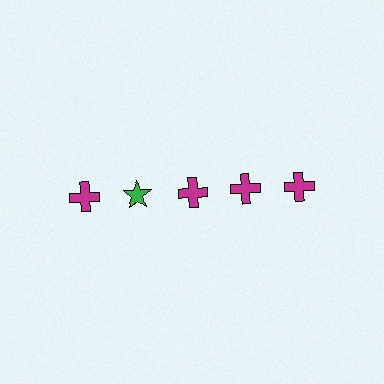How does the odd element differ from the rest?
It differs in both color (green instead of magenta) and shape (star instead of cross).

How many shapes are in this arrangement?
There are 5 shapes arranged in a grid pattern.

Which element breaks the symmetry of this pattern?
The green star in the top row, second from left column breaks the symmetry. All other shapes are magenta crosses.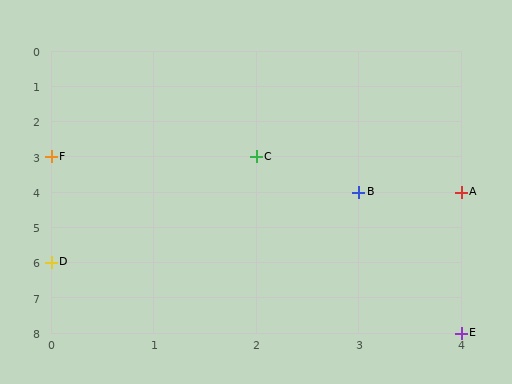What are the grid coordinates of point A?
Point A is at grid coordinates (4, 4).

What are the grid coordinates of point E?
Point E is at grid coordinates (4, 8).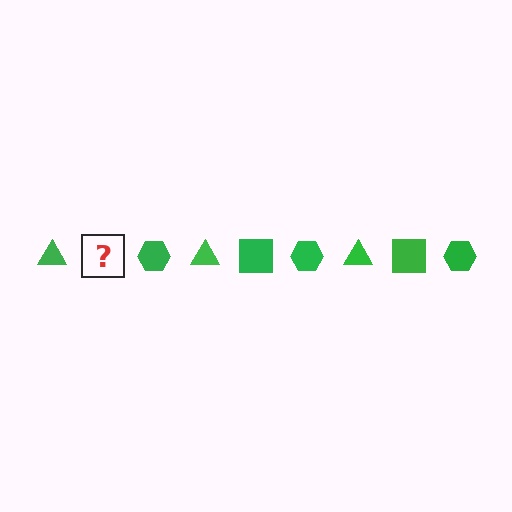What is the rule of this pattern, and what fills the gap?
The rule is that the pattern cycles through triangle, square, hexagon shapes in green. The gap should be filled with a green square.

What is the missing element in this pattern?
The missing element is a green square.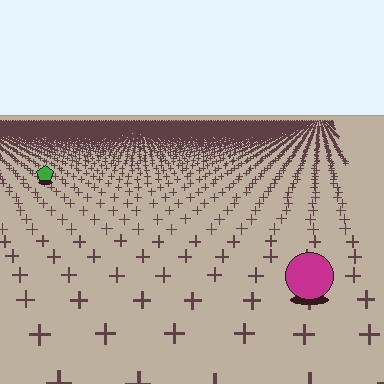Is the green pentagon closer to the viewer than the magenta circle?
No. The magenta circle is closer — you can tell from the texture gradient: the ground texture is coarser near it.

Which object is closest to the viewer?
The magenta circle is closest. The texture marks near it are larger and more spread out.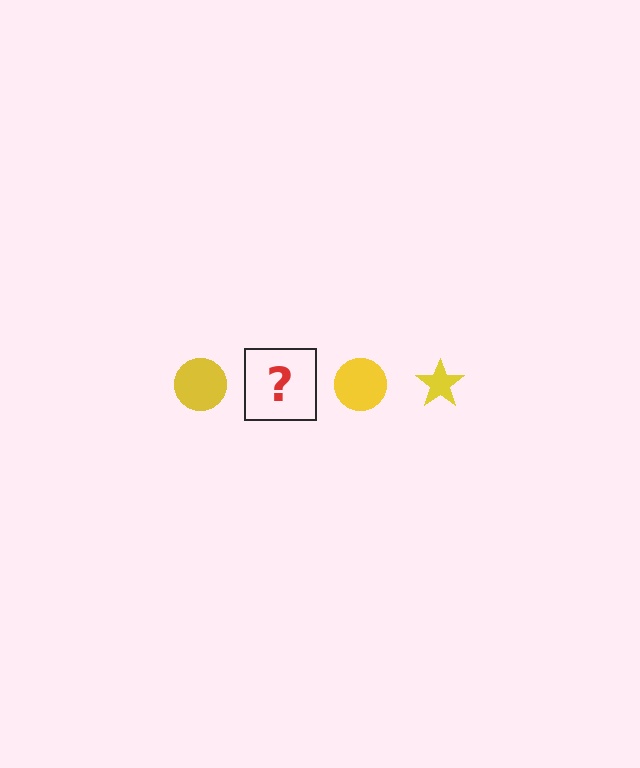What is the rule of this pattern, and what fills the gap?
The rule is that the pattern cycles through circle, star shapes in yellow. The gap should be filled with a yellow star.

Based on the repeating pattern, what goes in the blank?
The blank should be a yellow star.